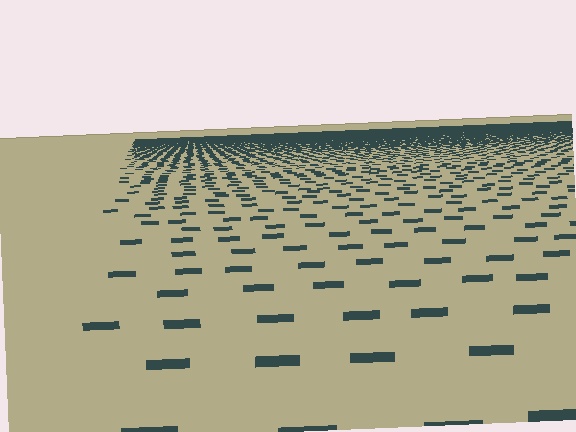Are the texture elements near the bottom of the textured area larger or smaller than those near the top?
Larger. Near the bottom, elements are closer to the viewer and appear at a bigger on-screen size.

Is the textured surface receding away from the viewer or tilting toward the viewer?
The surface is receding away from the viewer. Texture elements get smaller and denser toward the top.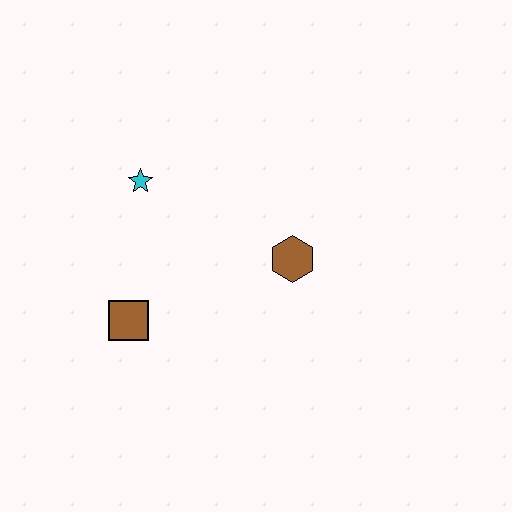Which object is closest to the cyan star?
The brown square is closest to the cyan star.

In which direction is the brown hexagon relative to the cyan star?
The brown hexagon is to the right of the cyan star.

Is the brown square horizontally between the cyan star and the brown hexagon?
No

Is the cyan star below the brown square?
No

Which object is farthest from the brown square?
The brown hexagon is farthest from the brown square.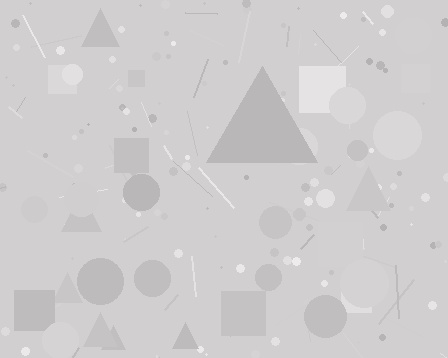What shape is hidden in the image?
A triangle is hidden in the image.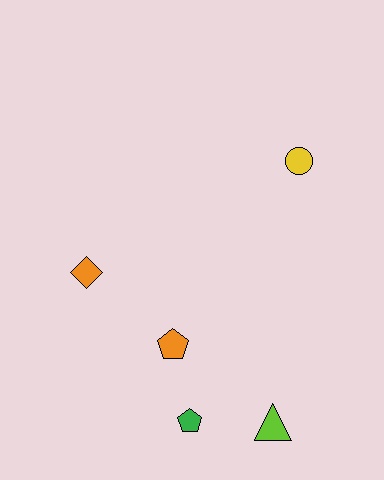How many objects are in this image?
There are 5 objects.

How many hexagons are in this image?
There are no hexagons.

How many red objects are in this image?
There are no red objects.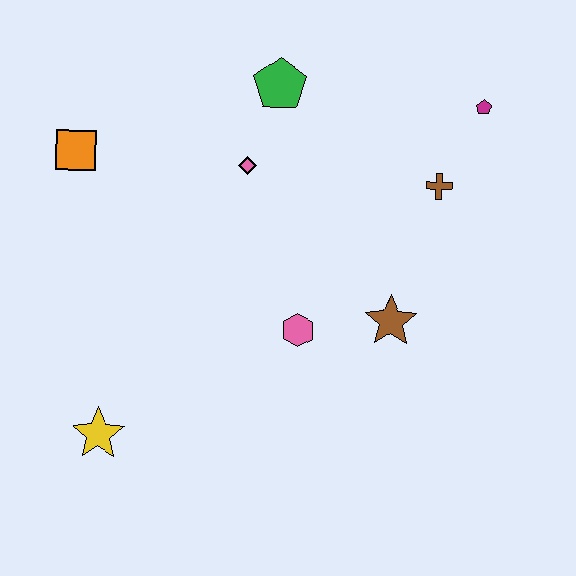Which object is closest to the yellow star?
The pink hexagon is closest to the yellow star.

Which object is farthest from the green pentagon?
The yellow star is farthest from the green pentagon.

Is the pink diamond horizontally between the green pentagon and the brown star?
No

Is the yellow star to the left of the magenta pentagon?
Yes